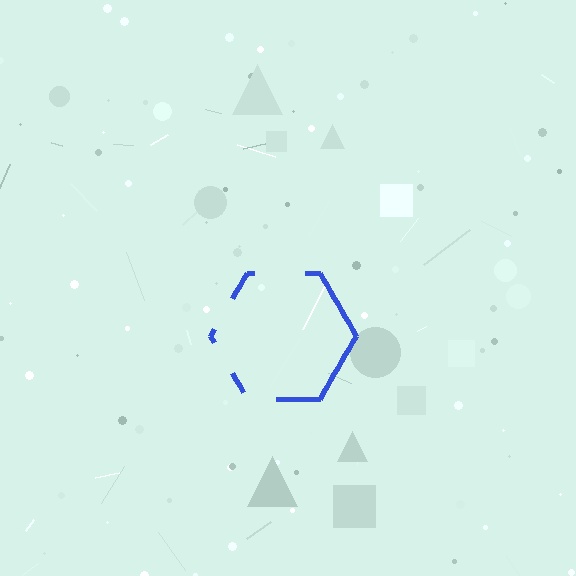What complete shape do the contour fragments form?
The contour fragments form a hexagon.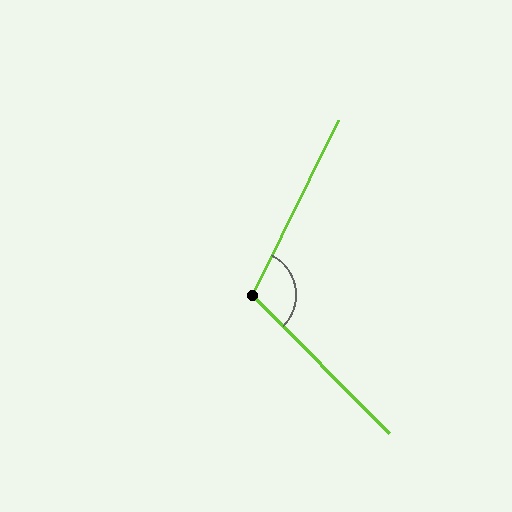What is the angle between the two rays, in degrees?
Approximately 109 degrees.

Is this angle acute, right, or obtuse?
It is obtuse.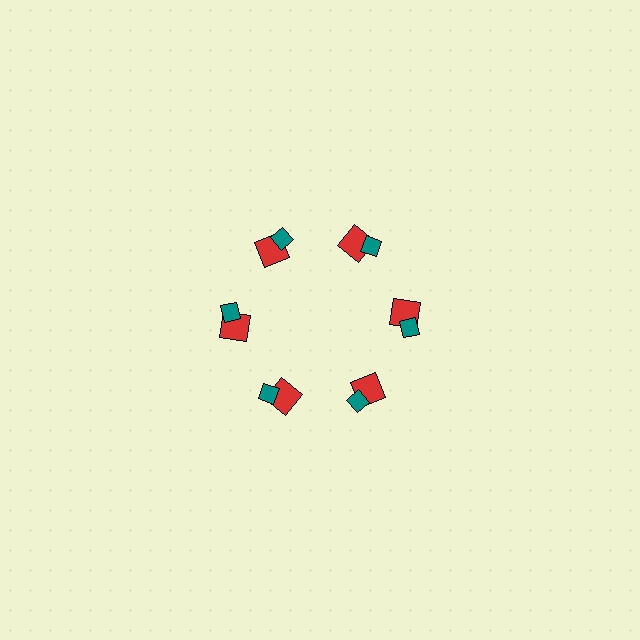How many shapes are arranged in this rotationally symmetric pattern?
There are 12 shapes, arranged in 6 groups of 2.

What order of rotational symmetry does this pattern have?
This pattern has 6-fold rotational symmetry.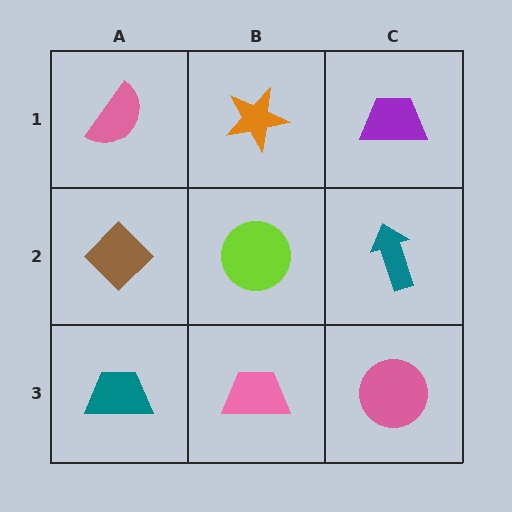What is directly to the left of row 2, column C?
A lime circle.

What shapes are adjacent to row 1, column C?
A teal arrow (row 2, column C), an orange star (row 1, column B).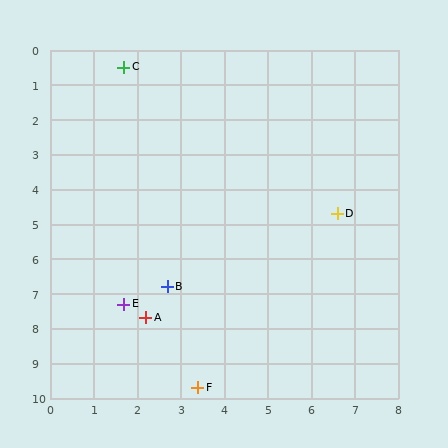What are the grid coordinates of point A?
Point A is at approximately (2.2, 7.7).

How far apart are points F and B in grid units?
Points F and B are about 3.0 grid units apart.